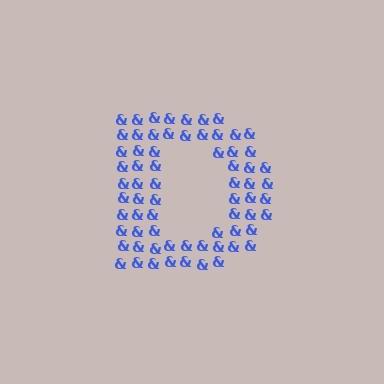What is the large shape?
The large shape is the letter D.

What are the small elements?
The small elements are ampersands.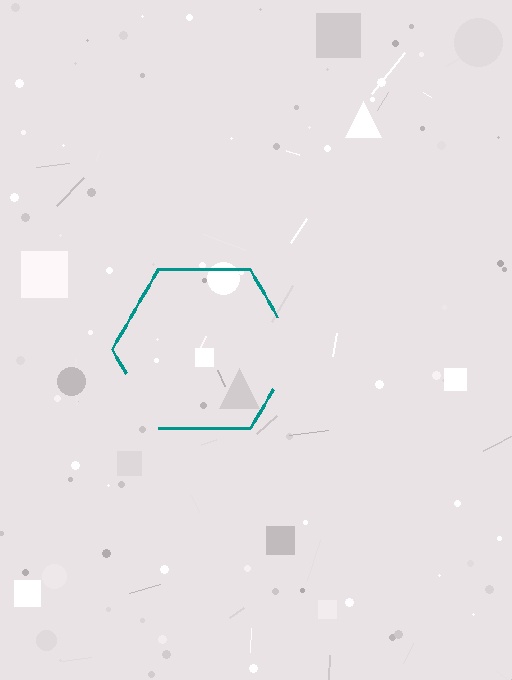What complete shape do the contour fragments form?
The contour fragments form a hexagon.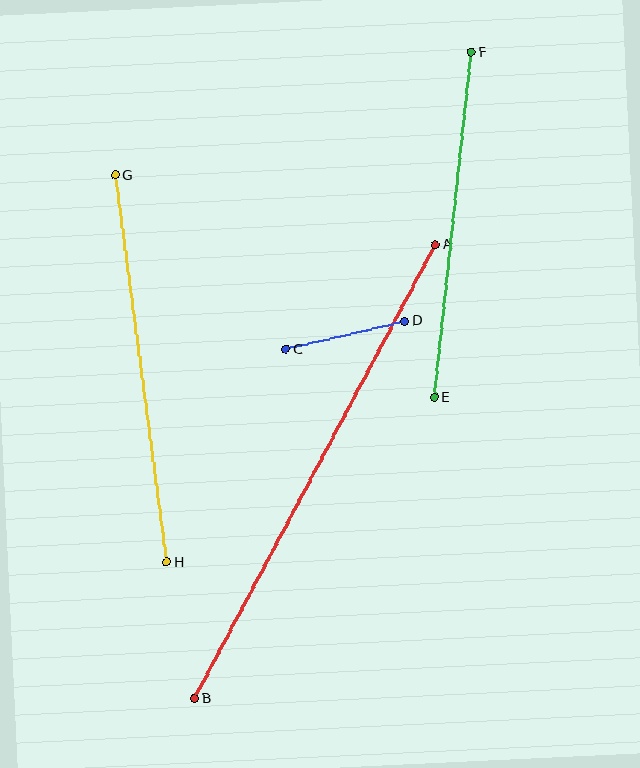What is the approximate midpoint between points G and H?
The midpoint is at approximately (141, 369) pixels.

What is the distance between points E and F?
The distance is approximately 347 pixels.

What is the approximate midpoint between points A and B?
The midpoint is at approximately (315, 472) pixels.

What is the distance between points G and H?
The distance is approximately 390 pixels.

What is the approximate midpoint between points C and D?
The midpoint is at approximately (346, 335) pixels.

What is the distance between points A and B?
The distance is approximately 514 pixels.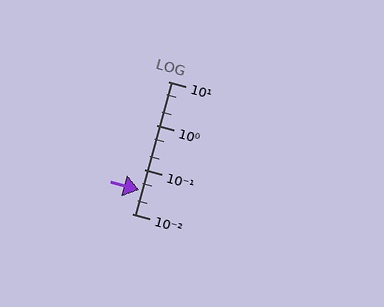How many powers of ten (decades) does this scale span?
The scale spans 3 decades, from 0.01 to 10.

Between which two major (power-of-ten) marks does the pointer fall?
The pointer is between 0.01 and 0.1.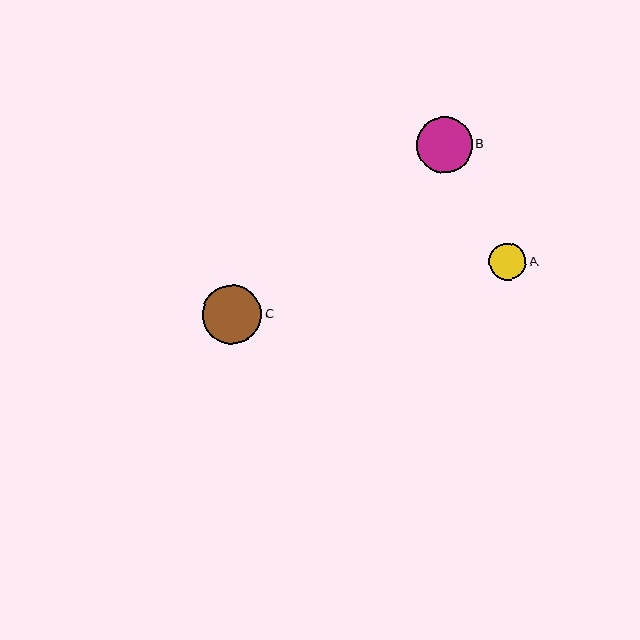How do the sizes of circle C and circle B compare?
Circle C and circle B are approximately the same size.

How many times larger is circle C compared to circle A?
Circle C is approximately 1.6 times the size of circle A.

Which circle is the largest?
Circle C is the largest with a size of approximately 59 pixels.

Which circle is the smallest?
Circle A is the smallest with a size of approximately 37 pixels.